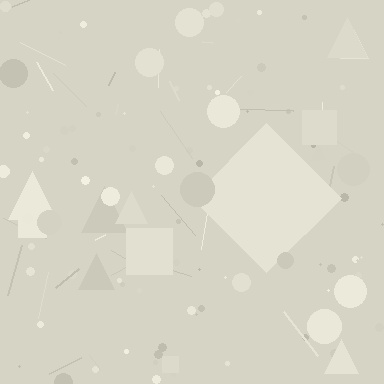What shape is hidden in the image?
A diamond is hidden in the image.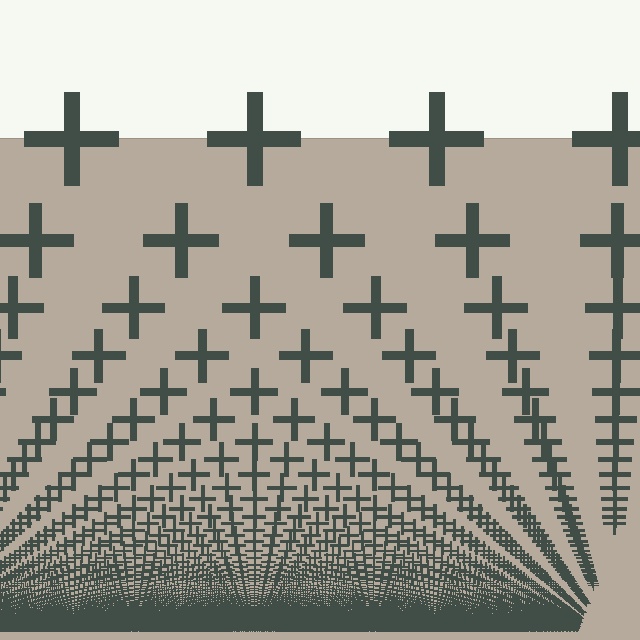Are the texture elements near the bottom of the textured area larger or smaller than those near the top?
Smaller. The gradient is inverted — elements near the bottom are smaller and denser.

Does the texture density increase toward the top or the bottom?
Density increases toward the bottom.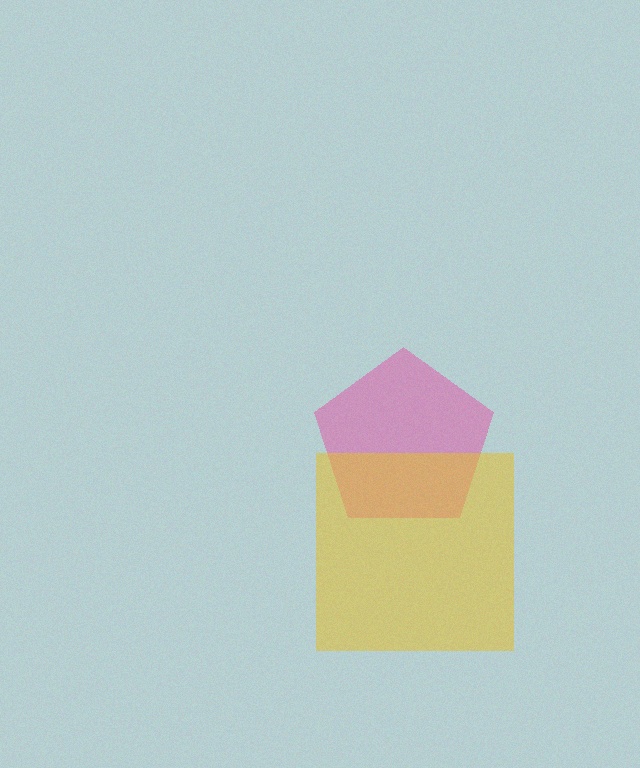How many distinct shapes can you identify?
There are 2 distinct shapes: a pink pentagon, a yellow square.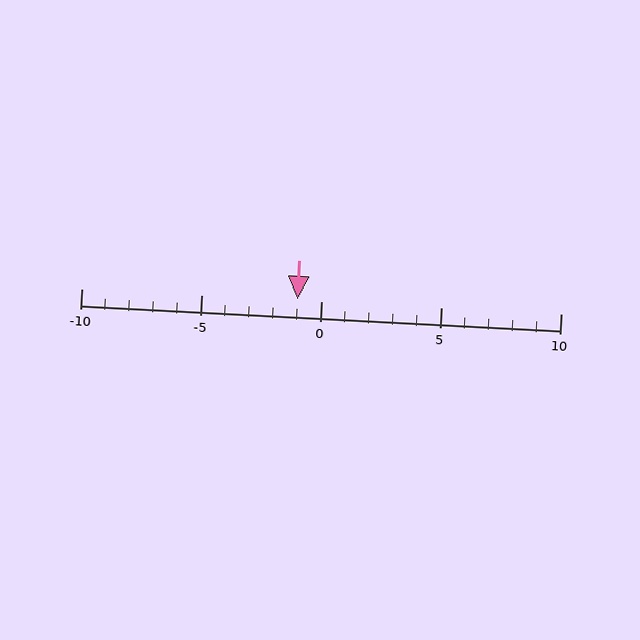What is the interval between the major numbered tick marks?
The major tick marks are spaced 5 units apart.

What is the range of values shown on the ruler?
The ruler shows values from -10 to 10.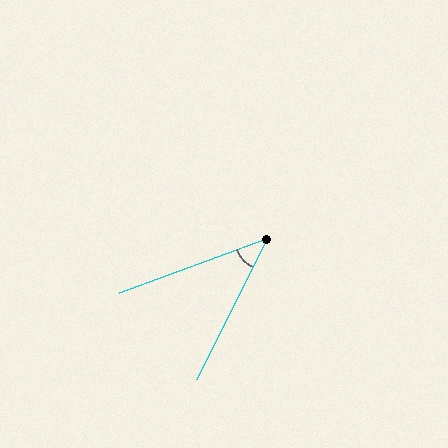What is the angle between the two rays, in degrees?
Approximately 43 degrees.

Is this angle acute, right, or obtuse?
It is acute.